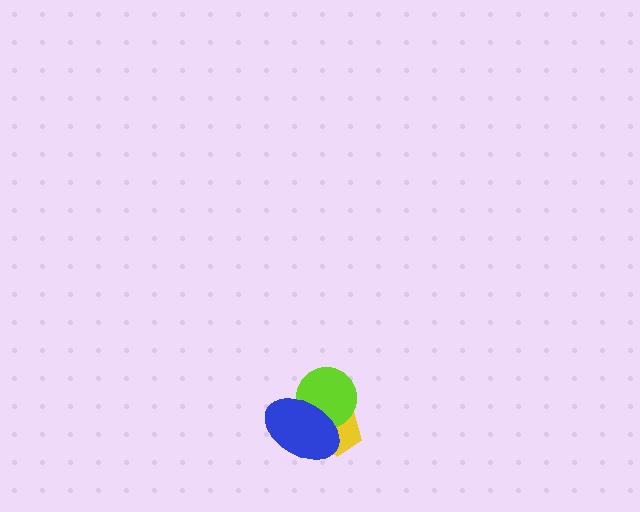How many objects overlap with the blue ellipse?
2 objects overlap with the blue ellipse.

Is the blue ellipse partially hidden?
No, no other shape covers it.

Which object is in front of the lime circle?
The blue ellipse is in front of the lime circle.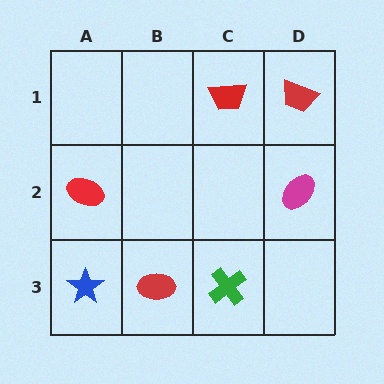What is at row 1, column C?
A red trapezoid.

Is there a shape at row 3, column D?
No, that cell is empty.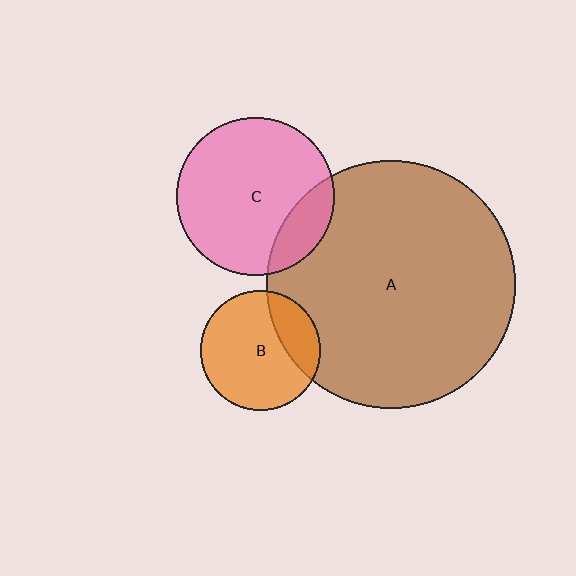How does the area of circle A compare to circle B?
Approximately 4.3 times.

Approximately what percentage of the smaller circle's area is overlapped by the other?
Approximately 25%.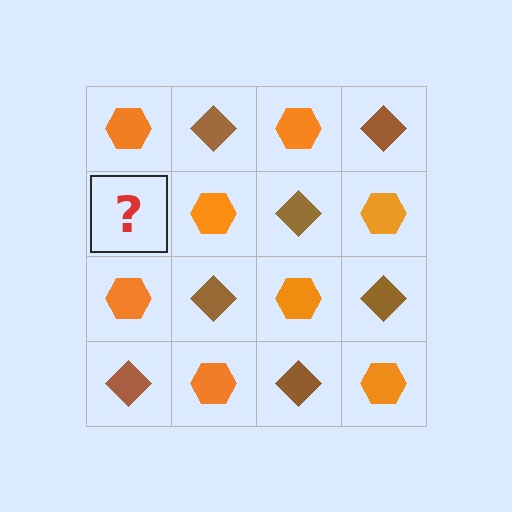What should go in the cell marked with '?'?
The missing cell should contain a brown diamond.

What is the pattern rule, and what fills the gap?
The rule is that it alternates orange hexagon and brown diamond in a checkerboard pattern. The gap should be filled with a brown diamond.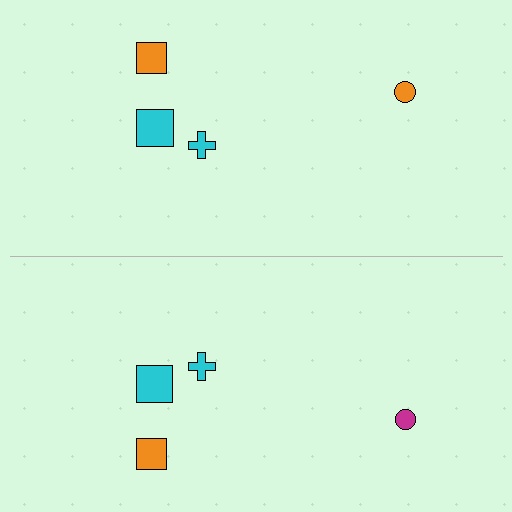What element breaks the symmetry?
The magenta circle on the bottom side breaks the symmetry — its mirror counterpart is orange.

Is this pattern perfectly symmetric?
No, the pattern is not perfectly symmetric. The magenta circle on the bottom side breaks the symmetry — its mirror counterpart is orange.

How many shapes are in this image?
There are 8 shapes in this image.